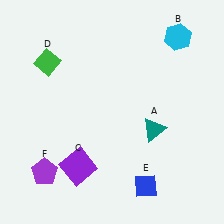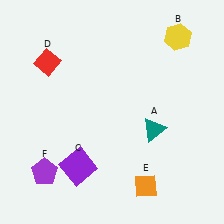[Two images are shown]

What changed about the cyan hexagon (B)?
In Image 1, B is cyan. In Image 2, it changed to yellow.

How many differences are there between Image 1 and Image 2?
There are 3 differences between the two images.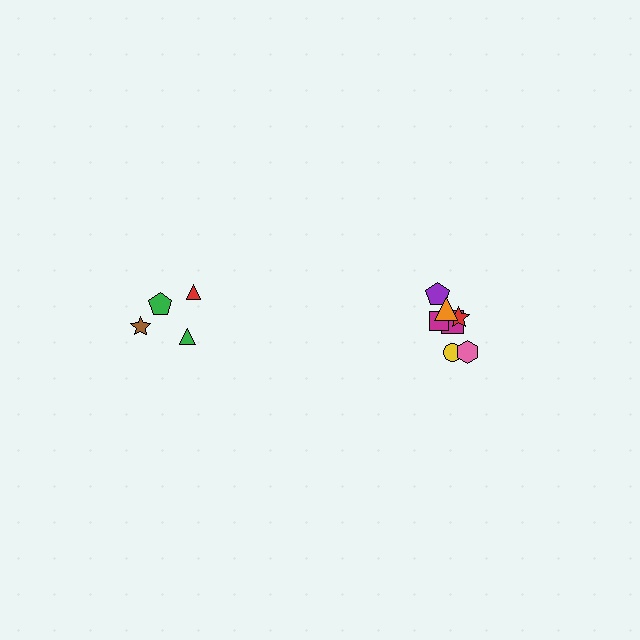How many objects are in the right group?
There are 7 objects.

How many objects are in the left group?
There are 4 objects.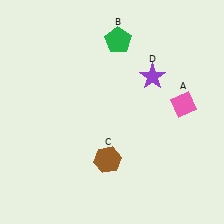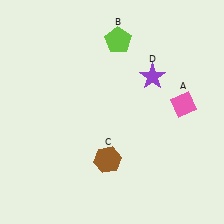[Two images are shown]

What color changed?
The pentagon (B) changed from green in Image 1 to lime in Image 2.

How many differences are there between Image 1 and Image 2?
There is 1 difference between the two images.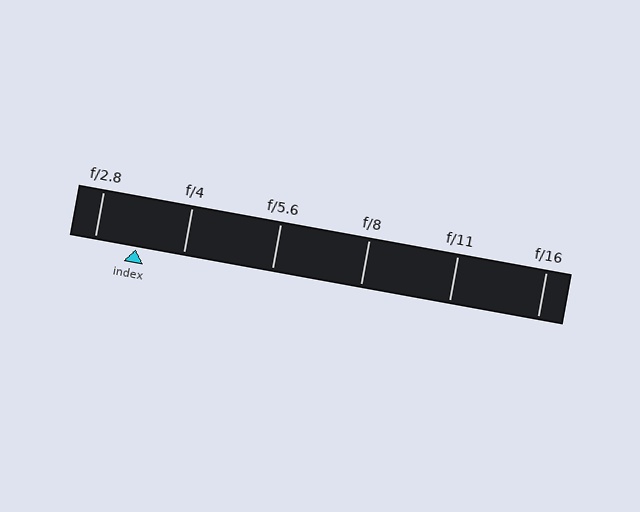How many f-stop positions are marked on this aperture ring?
There are 6 f-stop positions marked.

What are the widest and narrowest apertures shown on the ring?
The widest aperture shown is f/2.8 and the narrowest is f/16.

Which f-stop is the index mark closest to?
The index mark is closest to f/2.8.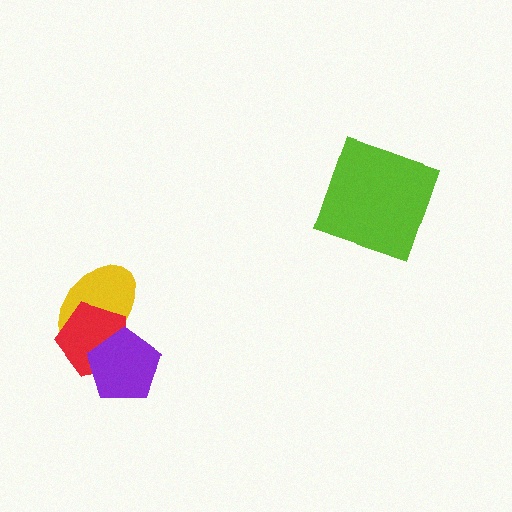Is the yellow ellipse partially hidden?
Yes, it is partially covered by another shape.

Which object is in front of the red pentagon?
The purple pentagon is in front of the red pentagon.